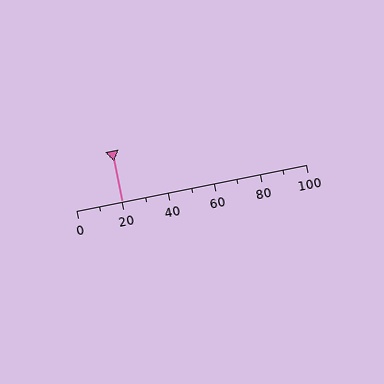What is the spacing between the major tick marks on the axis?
The major ticks are spaced 20 apart.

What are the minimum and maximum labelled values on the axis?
The axis runs from 0 to 100.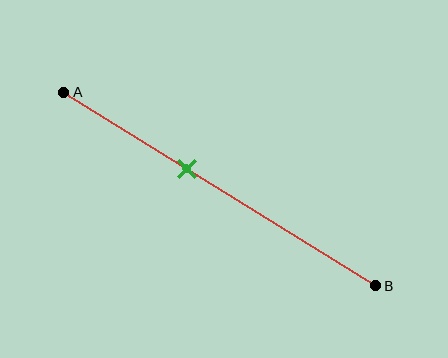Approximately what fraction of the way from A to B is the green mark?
The green mark is approximately 40% of the way from A to B.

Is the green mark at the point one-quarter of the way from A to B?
No, the mark is at about 40% from A, not at the 25% one-quarter point.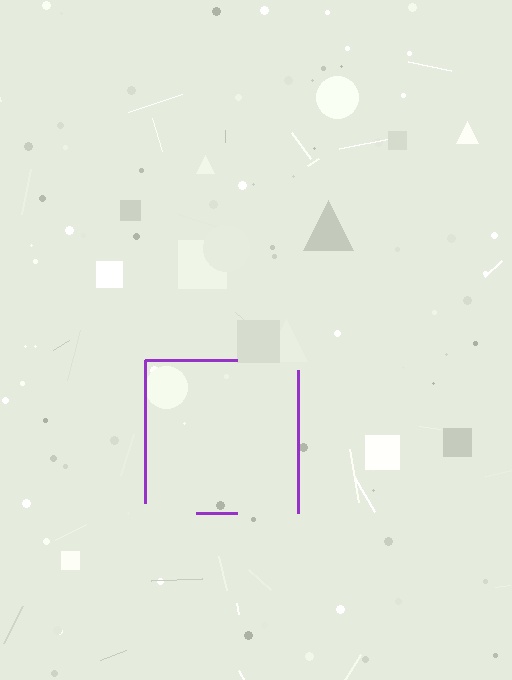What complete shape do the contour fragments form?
The contour fragments form a square.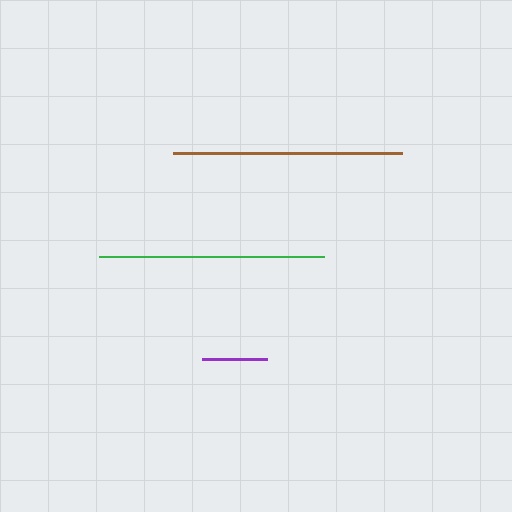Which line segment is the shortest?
The purple line is the shortest at approximately 65 pixels.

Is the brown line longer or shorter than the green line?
The brown line is longer than the green line.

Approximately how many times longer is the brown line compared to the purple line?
The brown line is approximately 3.5 times the length of the purple line.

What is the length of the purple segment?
The purple segment is approximately 65 pixels long.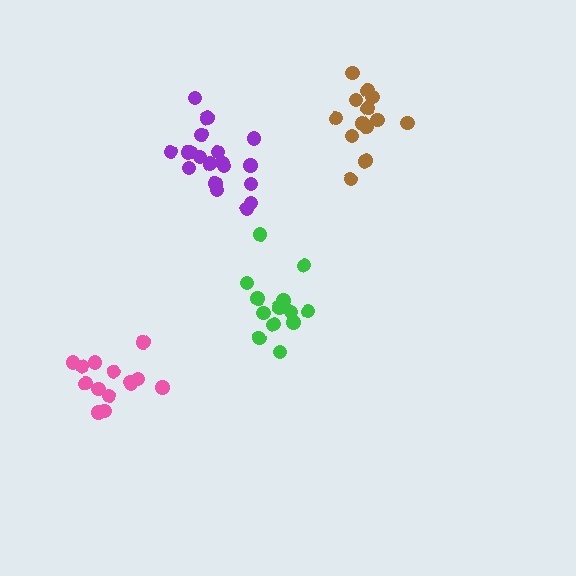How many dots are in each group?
Group 1: 14 dots, Group 2: 13 dots, Group 3: 19 dots, Group 4: 13 dots (59 total).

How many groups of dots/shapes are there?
There are 4 groups.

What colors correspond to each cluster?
The clusters are colored: pink, green, purple, brown.